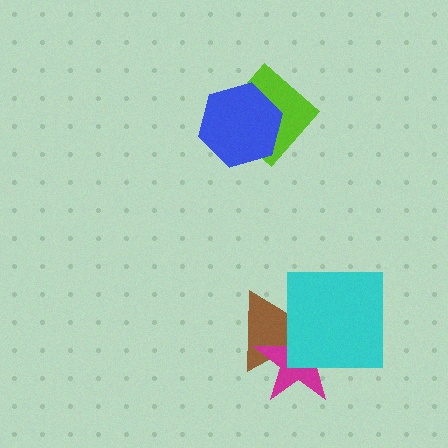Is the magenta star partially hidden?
Yes, it is partially covered by another shape.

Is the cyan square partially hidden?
No, no other shape covers it.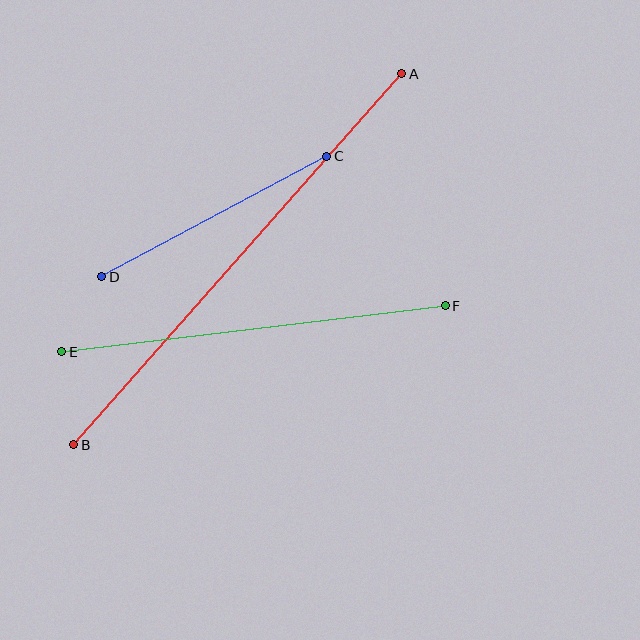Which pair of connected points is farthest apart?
Points A and B are farthest apart.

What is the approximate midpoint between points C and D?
The midpoint is at approximately (214, 217) pixels.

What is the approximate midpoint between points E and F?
The midpoint is at approximately (254, 329) pixels.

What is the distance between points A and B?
The distance is approximately 495 pixels.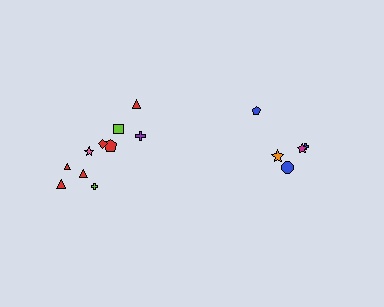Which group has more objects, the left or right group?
The left group.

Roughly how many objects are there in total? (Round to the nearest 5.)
Roughly 15 objects in total.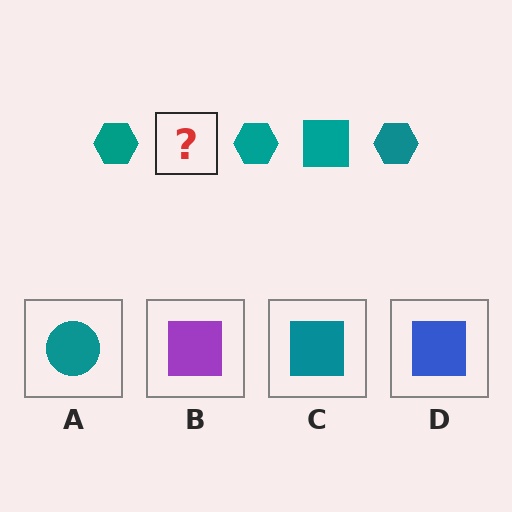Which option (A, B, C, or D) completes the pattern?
C.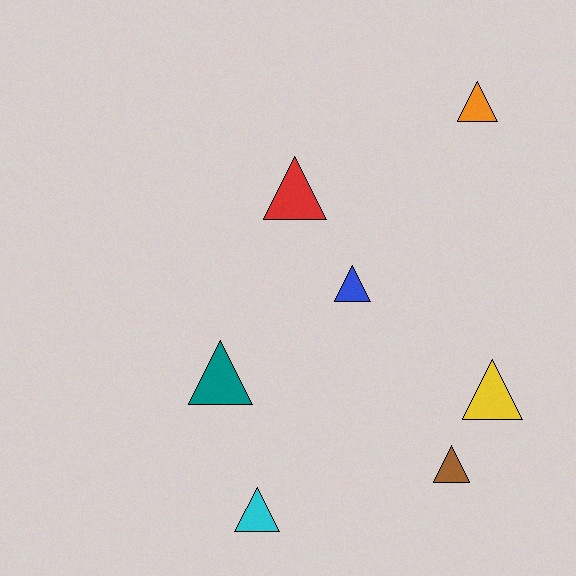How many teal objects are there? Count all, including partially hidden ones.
There is 1 teal object.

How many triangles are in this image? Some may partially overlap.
There are 7 triangles.